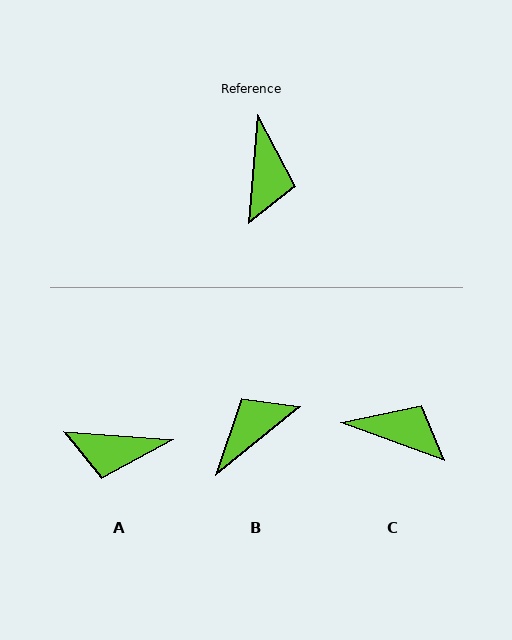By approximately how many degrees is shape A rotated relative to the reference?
Approximately 90 degrees clockwise.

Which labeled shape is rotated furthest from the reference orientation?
B, about 134 degrees away.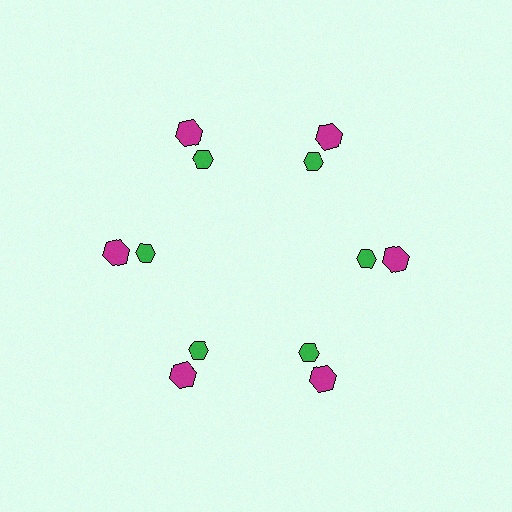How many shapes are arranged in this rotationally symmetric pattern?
There are 12 shapes, arranged in 6 groups of 2.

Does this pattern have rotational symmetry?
Yes, this pattern has 6-fold rotational symmetry. It looks the same after rotating 60 degrees around the center.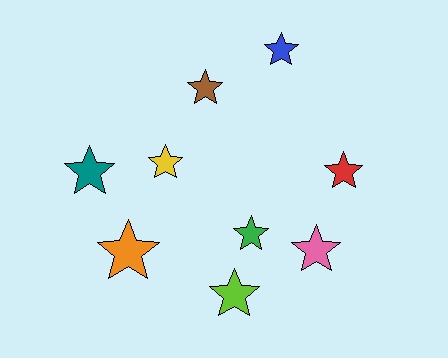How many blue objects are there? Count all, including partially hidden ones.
There is 1 blue object.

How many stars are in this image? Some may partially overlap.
There are 9 stars.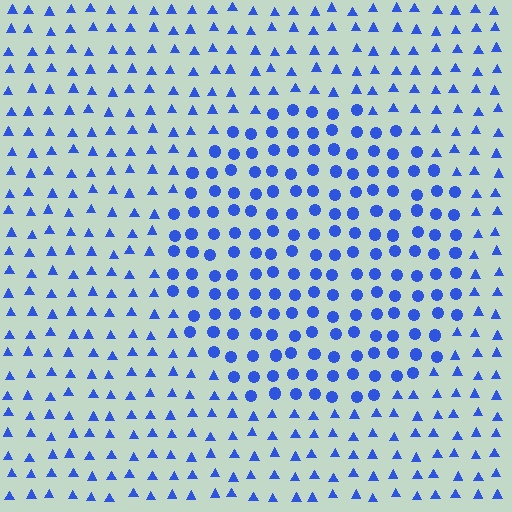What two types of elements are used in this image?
The image uses circles inside the circle region and triangles outside it.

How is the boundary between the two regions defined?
The boundary is defined by a change in element shape: circles inside vs. triangles outside. All elements share the same color and spacing.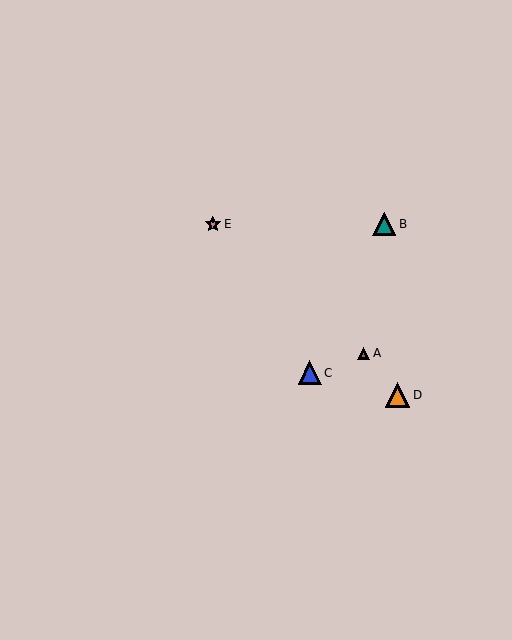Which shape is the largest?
The orange triangle (labeled D) is the largest.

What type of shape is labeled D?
Shape D is an orange triangle.